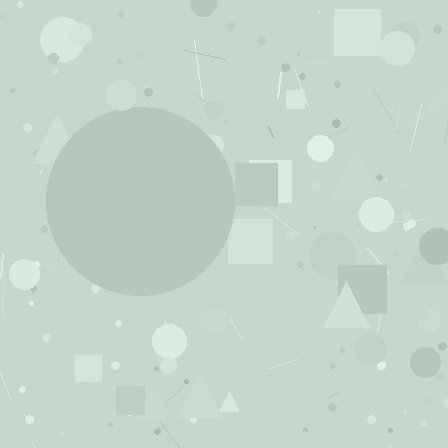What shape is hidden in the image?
A circle is hidden in the image.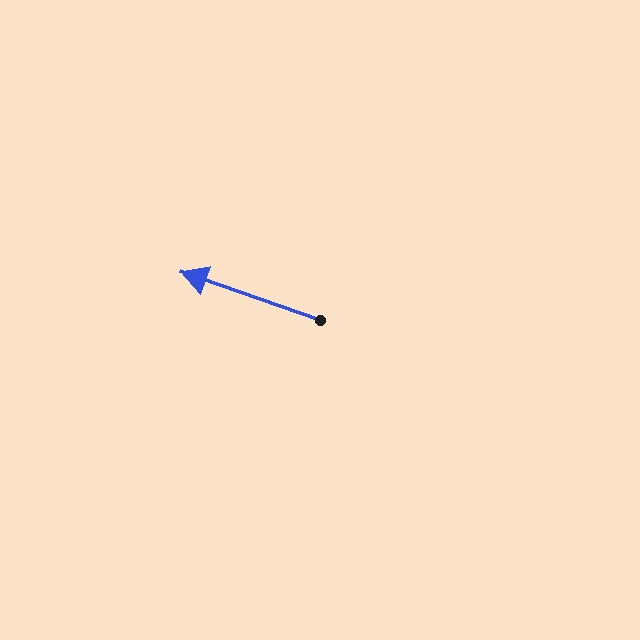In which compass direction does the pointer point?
West.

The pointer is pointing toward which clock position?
Roughly 10 o'clock.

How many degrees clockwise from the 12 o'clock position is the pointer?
Approximately 289 degrees.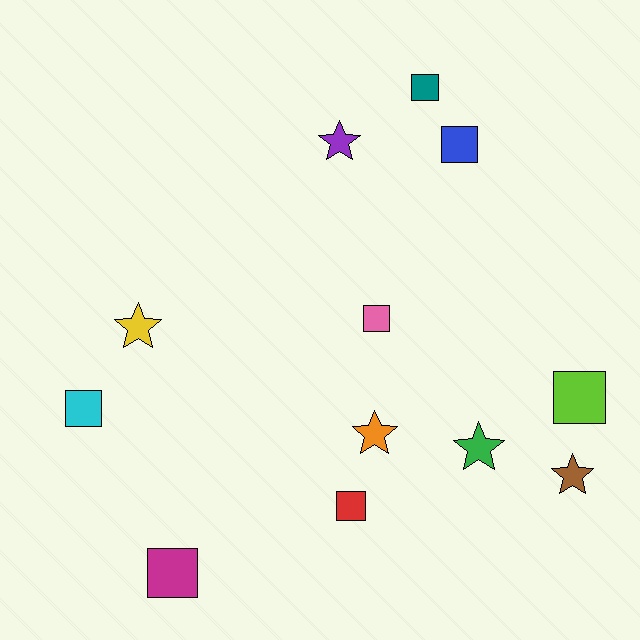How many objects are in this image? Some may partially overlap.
There are 12 objects.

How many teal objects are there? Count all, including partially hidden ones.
There is 1 teal object.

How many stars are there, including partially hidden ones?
There are 5 stars.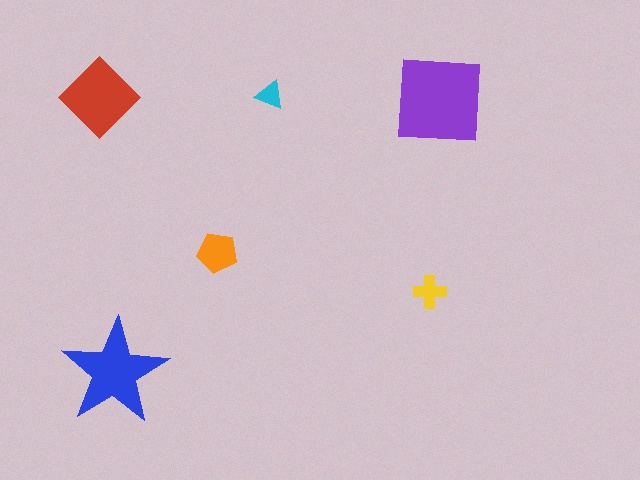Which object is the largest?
The purple square.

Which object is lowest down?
The blue star is bottommost.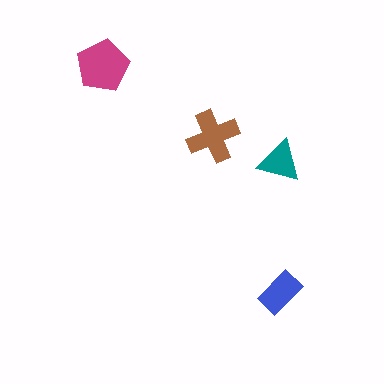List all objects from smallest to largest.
The teal triangle, the blue rectangle, the brown cross, the magenta pentagon.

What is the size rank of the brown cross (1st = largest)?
2nd.